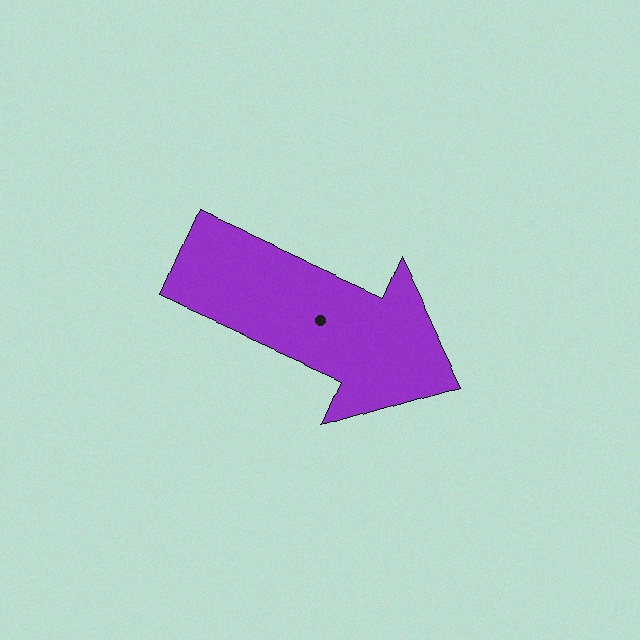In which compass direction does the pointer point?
Southeast.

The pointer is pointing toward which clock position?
Roughly 4 o'clock.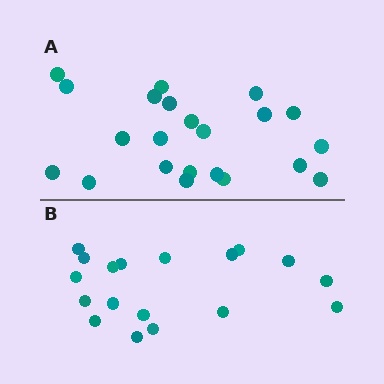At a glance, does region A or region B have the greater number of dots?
Region A (the top region) has more dots.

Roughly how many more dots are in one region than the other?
Region A has about 4 more dots than region B.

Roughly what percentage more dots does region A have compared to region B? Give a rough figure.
About 20% more.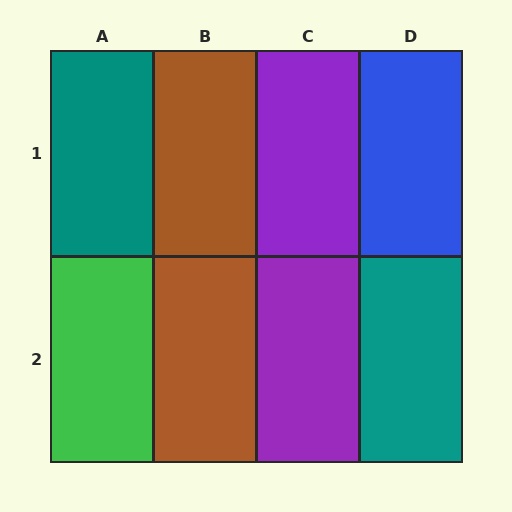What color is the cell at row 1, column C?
Purple.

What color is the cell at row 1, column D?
Blue.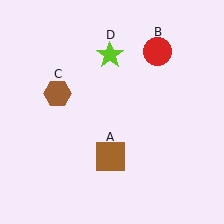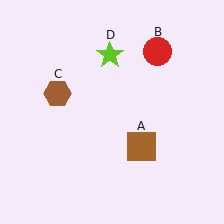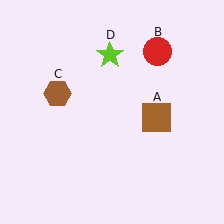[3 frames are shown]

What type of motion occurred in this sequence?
The brown square (object A) rotated counterclockwise around the center of the scene.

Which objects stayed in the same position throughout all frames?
Red circle (object B) and brown hexagon (object C) and lime star (object D) remained stationary.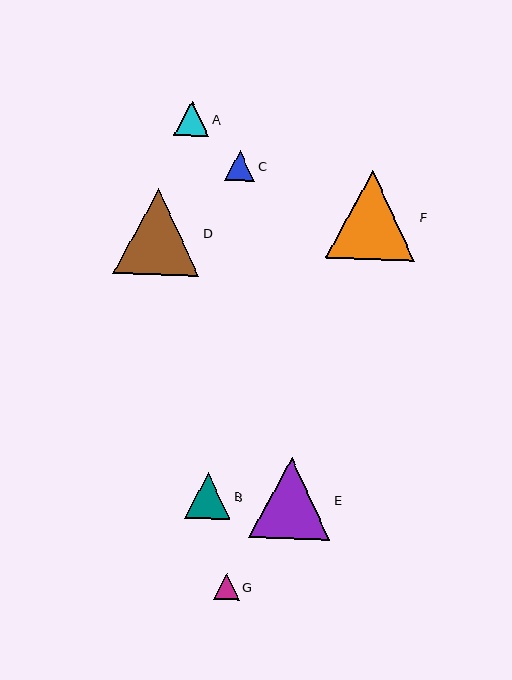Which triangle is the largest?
Triangle F is the largest with a size of approximately 89 pixels.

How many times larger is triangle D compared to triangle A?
Triangle D is approximately 2.4 times the size of triangle A.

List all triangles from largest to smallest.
From largest to smallest: F, D, E, B, A, C, G.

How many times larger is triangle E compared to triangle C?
Triangle E is approximately 2.7 times the size of triangle C.